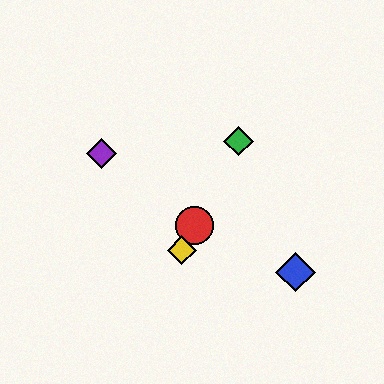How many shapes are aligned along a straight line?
3 shapes (the red circle, the green diamond, the yellow diamond) are aligned along a straight line.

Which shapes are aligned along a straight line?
The red circle, the green diamond, the yellow diamond are aligned along a straight line.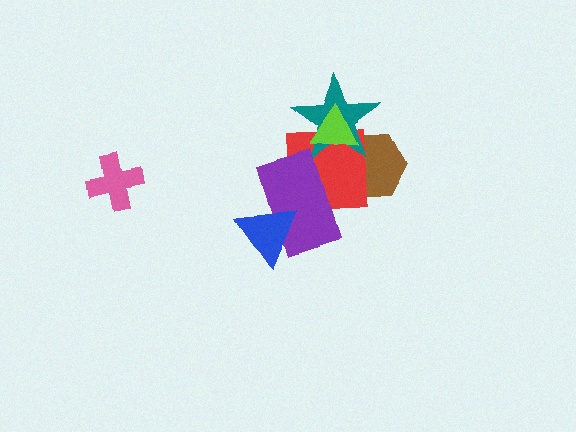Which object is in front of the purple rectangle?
The blue triangle is in front of the purple rectangle.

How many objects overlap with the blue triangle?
1 object overlaps with the blue triangle.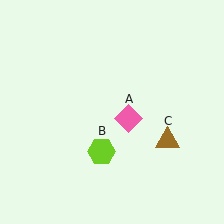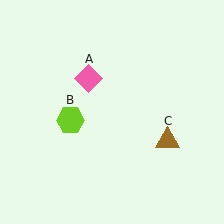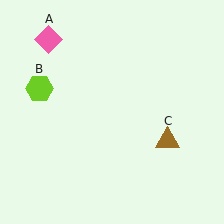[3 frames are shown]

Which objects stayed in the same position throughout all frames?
Brown triangle (object C) remained stationary.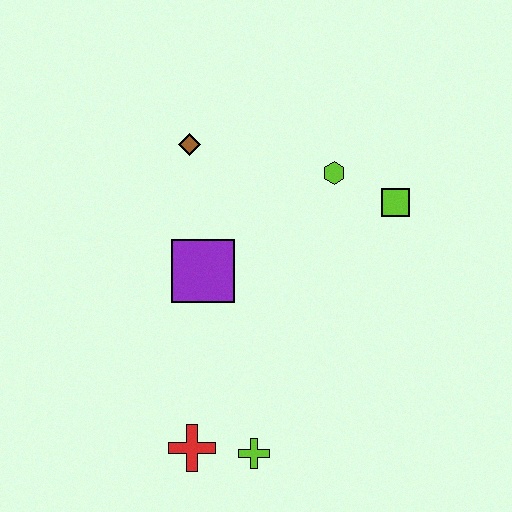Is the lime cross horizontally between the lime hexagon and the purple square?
Yes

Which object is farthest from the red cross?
The lime square is farthest from the red cross.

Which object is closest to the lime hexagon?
The lime square is closest to the lime hexagon.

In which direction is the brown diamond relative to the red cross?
The brown diamond is above the red cross.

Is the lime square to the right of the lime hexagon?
Yes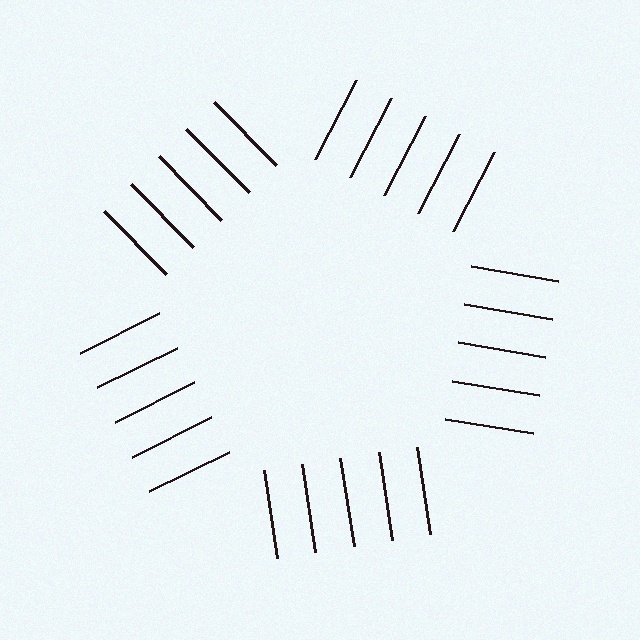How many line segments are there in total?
25 — 5 along each of the 5 edges.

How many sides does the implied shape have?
5 sides — the line-ends trace a pentagon.